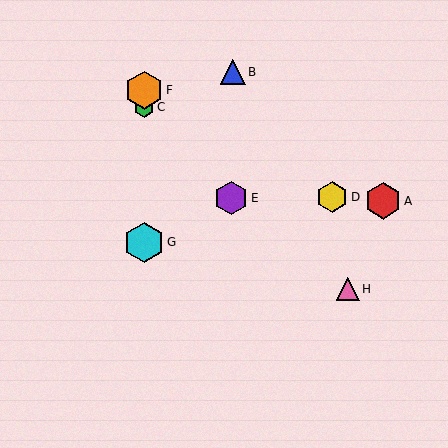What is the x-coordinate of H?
Object H is at x≈348.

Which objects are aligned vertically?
Objects C, F, G are aligned vertically.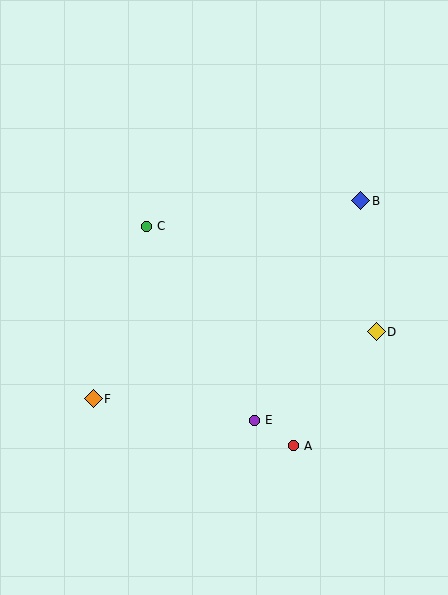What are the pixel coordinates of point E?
Point E is at (254, 420).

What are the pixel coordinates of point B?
Point B is at (361, 201).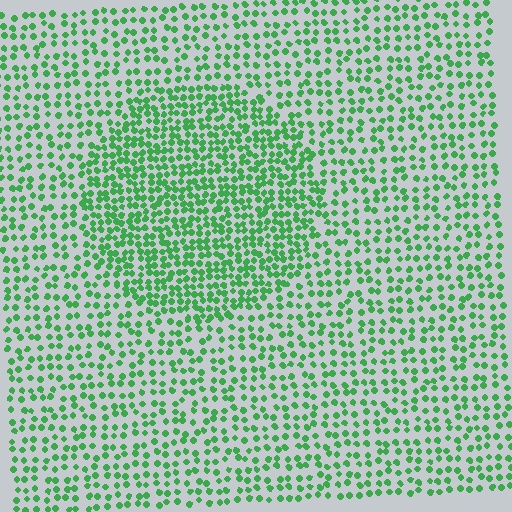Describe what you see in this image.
The image contains small green elements arranged at two different densities. A circle-shaped region is visible where the elements are more densely packed than the surrounding area.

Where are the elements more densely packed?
The elements are more densely packed inside the circle boundary.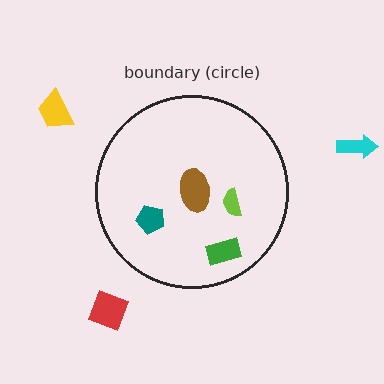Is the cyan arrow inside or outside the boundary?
Outside.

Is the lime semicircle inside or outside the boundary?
Inside.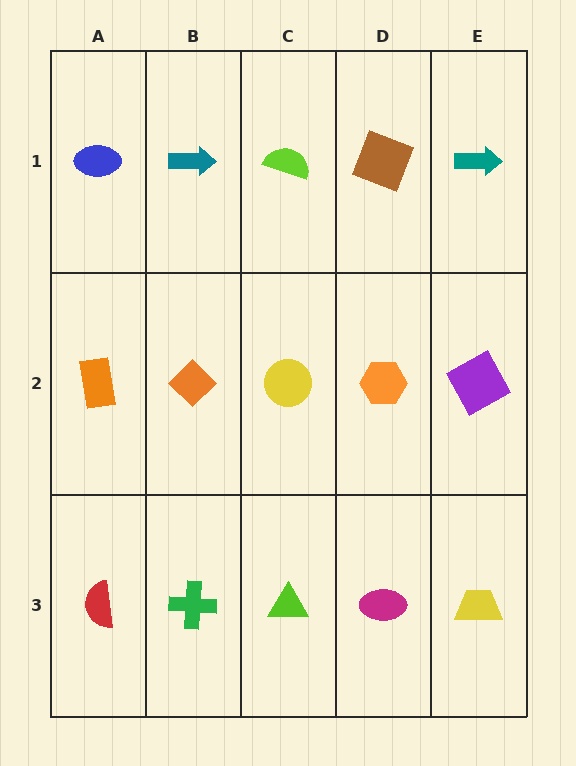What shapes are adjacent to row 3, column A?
An orange rectangle (row 2, column A), a green cross (row 3, column B).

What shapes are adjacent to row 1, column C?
A yellow circle (row 2, column C), a teal arrow (row 1, column B), a brown square (row 1, column D).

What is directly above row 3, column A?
An orange rectangle.